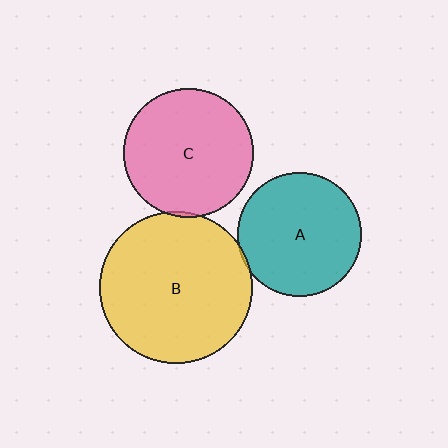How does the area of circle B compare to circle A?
Approximately 1.5 times.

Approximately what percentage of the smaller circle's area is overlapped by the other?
Approximately 5%.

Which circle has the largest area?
Circle B (yellow).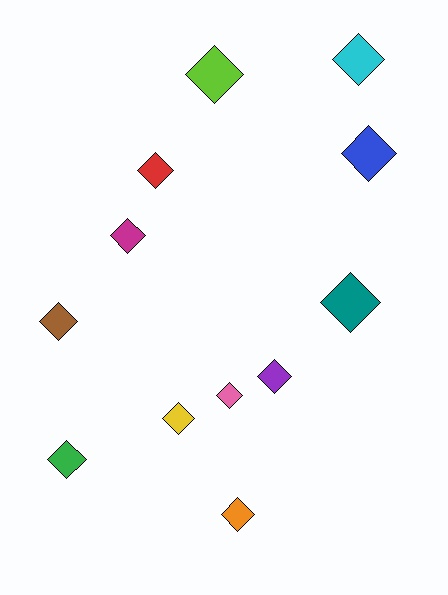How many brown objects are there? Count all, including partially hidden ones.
There is 1 brown object.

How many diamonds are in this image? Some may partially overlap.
There are 12 diamonds.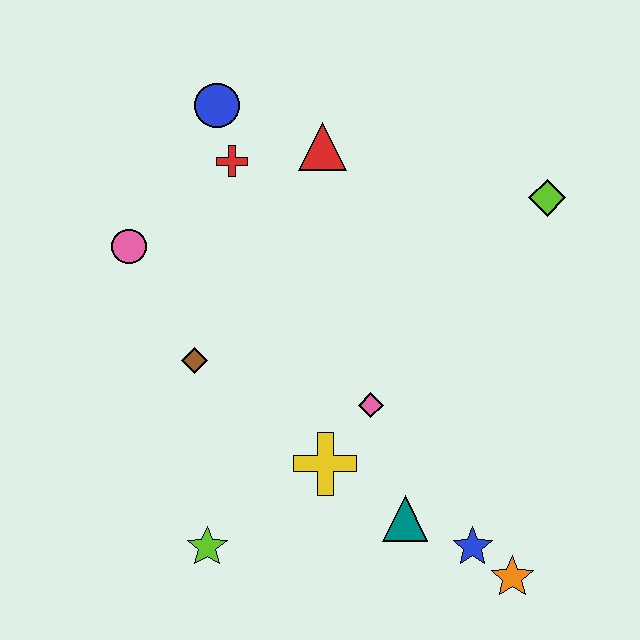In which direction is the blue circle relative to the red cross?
The blue circle is above the red cross.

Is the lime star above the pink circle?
No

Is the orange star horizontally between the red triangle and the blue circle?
No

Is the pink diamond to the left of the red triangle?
No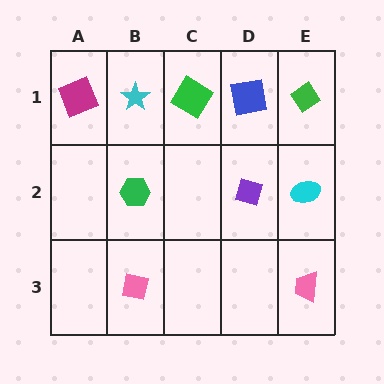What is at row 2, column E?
A cyan ellipse.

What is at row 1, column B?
A cyan star.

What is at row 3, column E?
A pink trapezoid.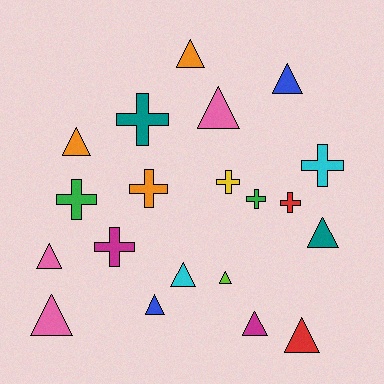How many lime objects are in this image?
There is 1 lime object.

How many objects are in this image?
There are 20 objects.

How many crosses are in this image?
There are 8 crosses.